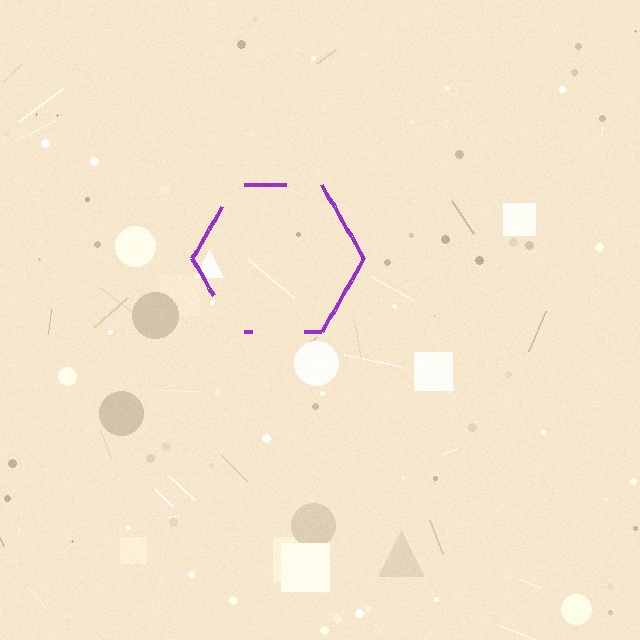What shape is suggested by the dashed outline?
The dashed outline suggests a hexagon.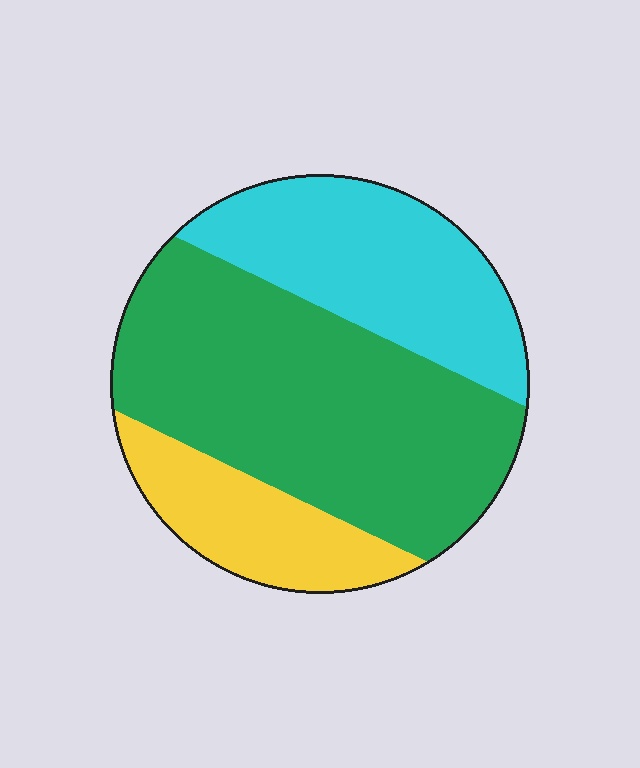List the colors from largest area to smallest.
From largest to smallest: green, cyan, yellow.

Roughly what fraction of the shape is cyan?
Cyan takes up between a quarter and a half of the shape.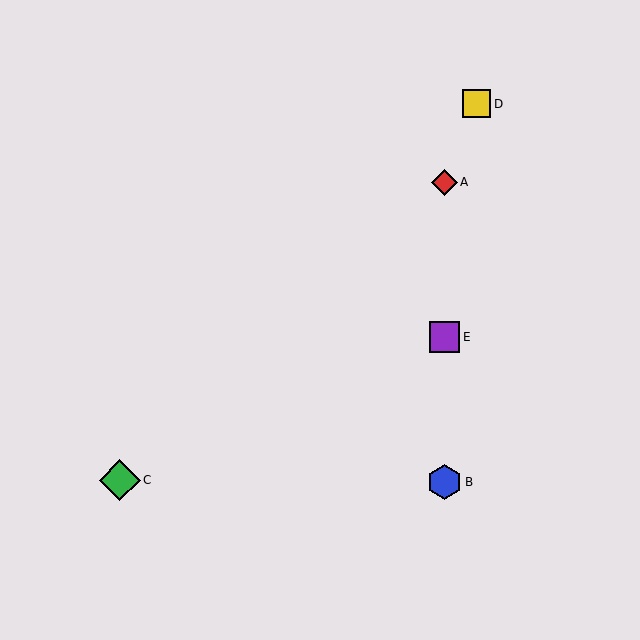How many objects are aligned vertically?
3 objects (A, B, E) are aligned vertically.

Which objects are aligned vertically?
Objects A, B, E are aligned vertically.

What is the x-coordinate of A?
Object A is at x≈444.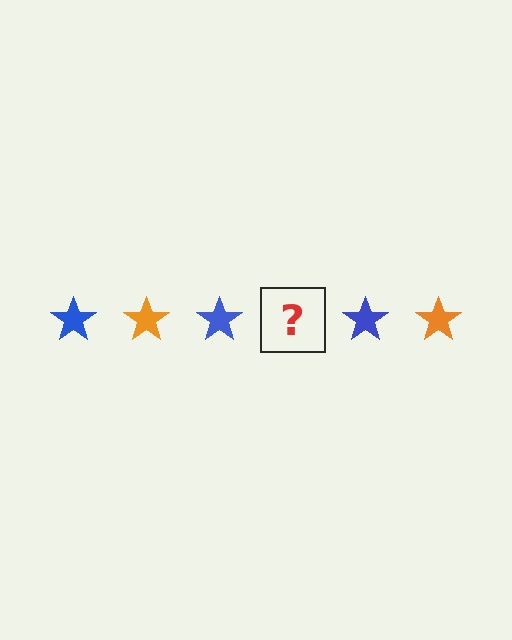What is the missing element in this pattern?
The missing element is an orange star.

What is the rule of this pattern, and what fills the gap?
The rule is that the pattern cycles through blue, orange stars. The gap should be filled with an orange star.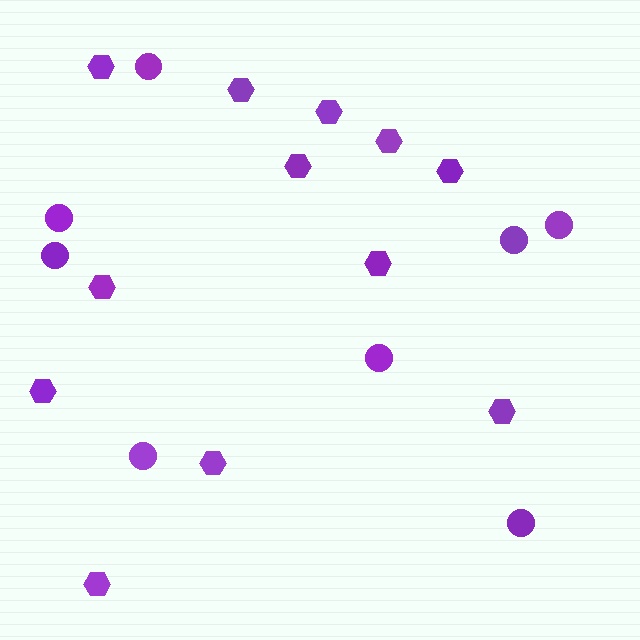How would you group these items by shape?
There are 2 groups: one group of circles (8) and one group of hexagons (12).